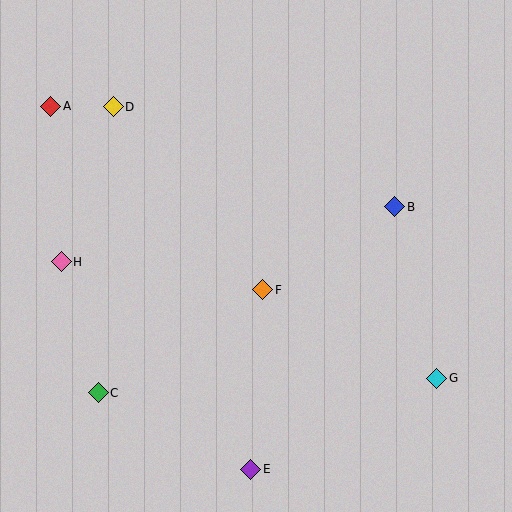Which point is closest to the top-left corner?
Point A is closest to the top-left corner.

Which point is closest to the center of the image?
Point F at (263, 290) is closest to the center.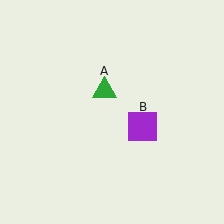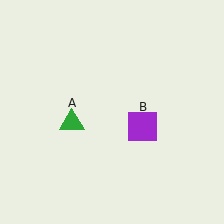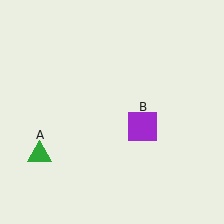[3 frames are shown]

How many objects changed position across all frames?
1 object changed position: green triangle (object A).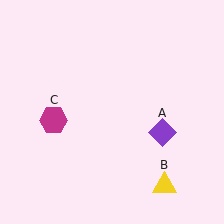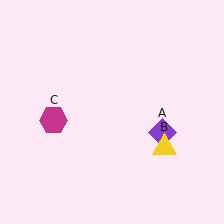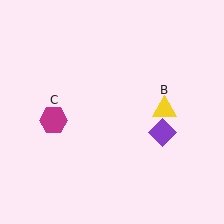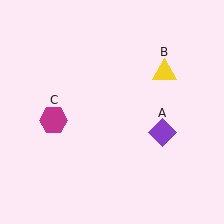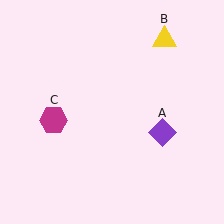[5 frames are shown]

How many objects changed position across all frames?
1 object changed position: yellow triangle (object B).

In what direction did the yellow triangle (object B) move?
The yellow triangle (object B) moved up.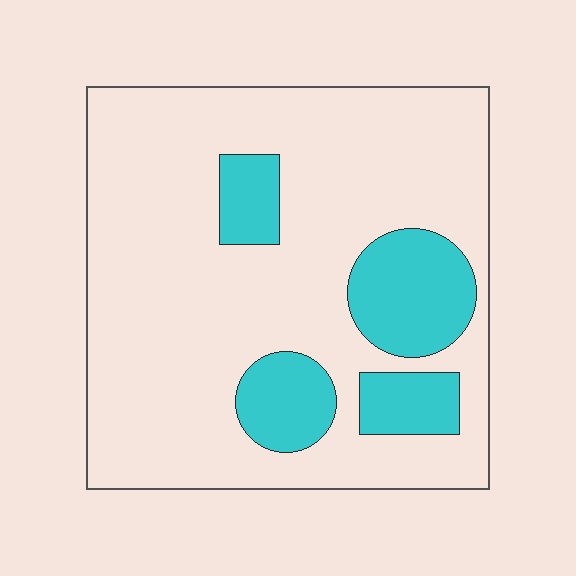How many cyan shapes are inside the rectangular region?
4.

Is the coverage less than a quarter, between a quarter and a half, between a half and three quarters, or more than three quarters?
Less than a quarter.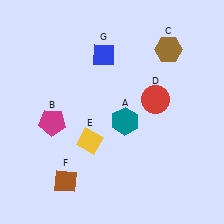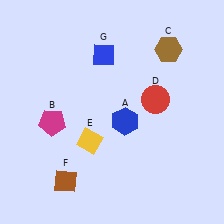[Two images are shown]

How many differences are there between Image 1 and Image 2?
There is 1 difference between the two images.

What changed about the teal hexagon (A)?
In Image 1, A is teal. In Image 2, it changed to blue.